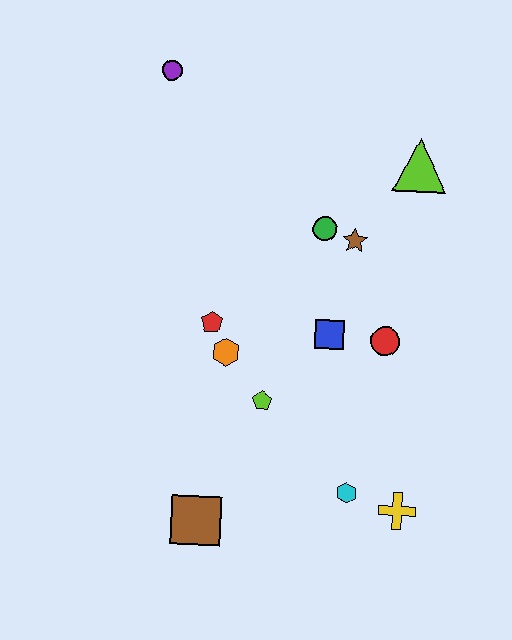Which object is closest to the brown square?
The lime pentagon is closest to the brown square.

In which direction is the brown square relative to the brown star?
The brown square is below the brown star.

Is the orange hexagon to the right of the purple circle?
Yes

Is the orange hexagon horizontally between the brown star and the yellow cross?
No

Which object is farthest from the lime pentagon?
The purple circle is farthest from the lime pentagon.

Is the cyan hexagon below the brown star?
Yes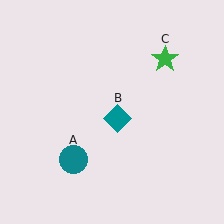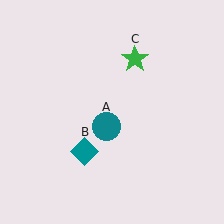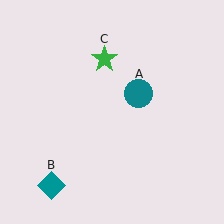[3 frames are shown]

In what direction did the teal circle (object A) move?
The teal circle (object A) moved up and to the right.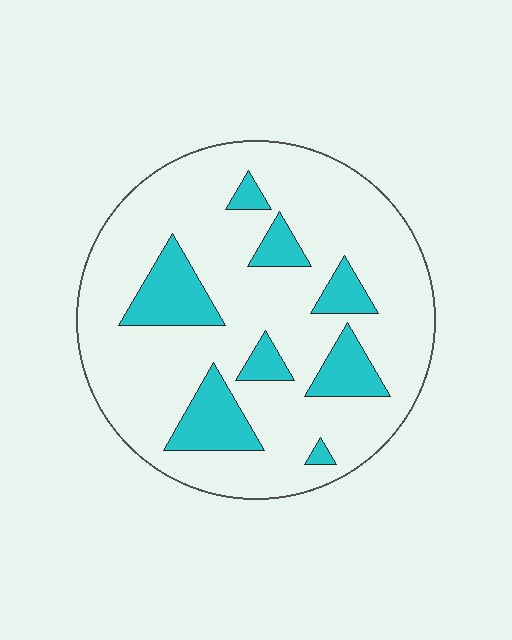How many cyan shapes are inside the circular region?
8.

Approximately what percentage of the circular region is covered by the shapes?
Approximately 20%.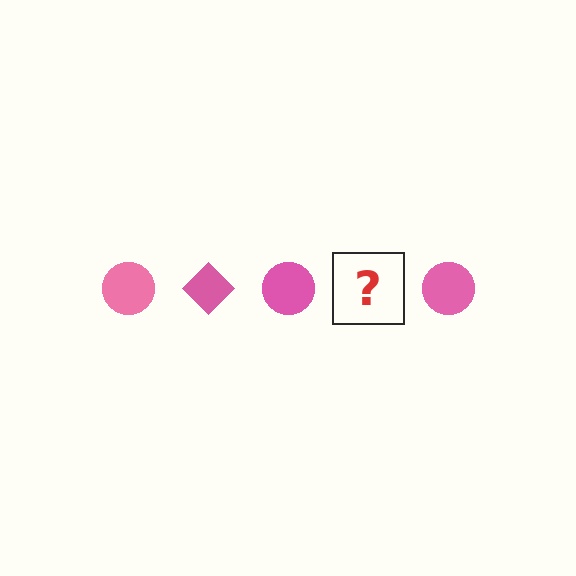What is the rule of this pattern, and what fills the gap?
The rule is that the pattern cycles through circle, diamond shapes in pink. The gap should be filled with a pink diamond.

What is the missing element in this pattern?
The missing element is a pink diamond.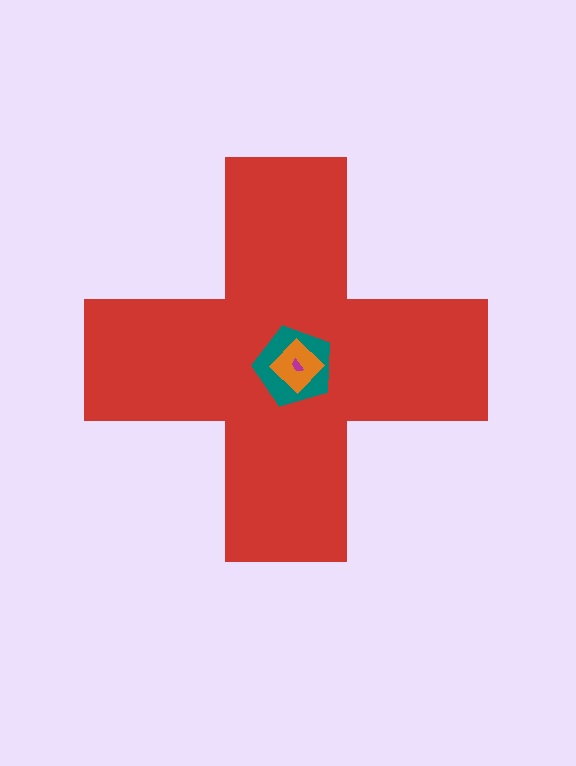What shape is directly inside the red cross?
The teal pentagon.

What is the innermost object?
The magenta semicircle.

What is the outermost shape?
The red cross.